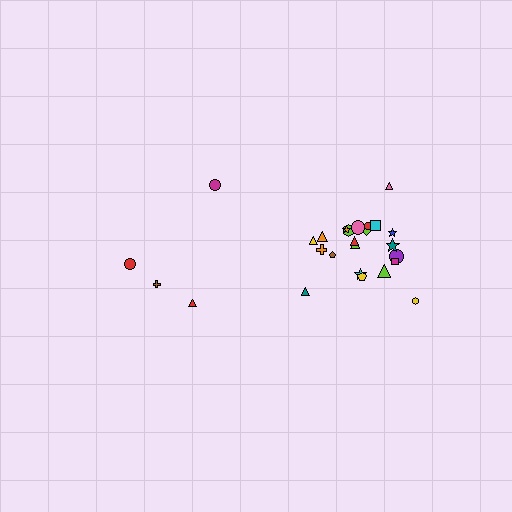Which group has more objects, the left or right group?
The right group.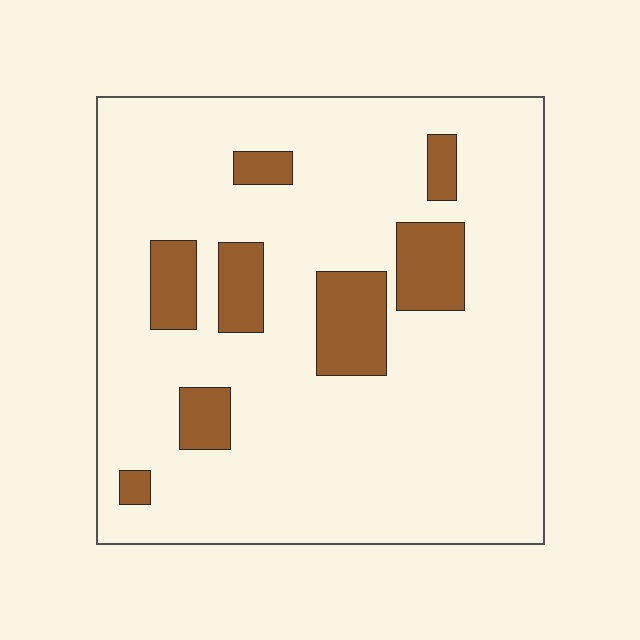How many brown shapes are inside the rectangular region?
8.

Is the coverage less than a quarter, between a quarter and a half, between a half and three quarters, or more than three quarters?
Less than a quarter.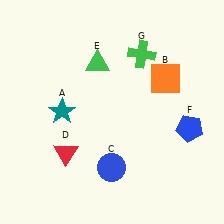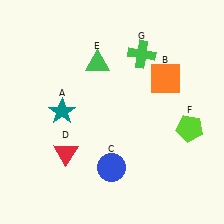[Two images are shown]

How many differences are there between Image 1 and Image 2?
There is 1 difference between the two images.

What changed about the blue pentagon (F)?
In Image 1, F is blue. In Image 2, it changed to lime.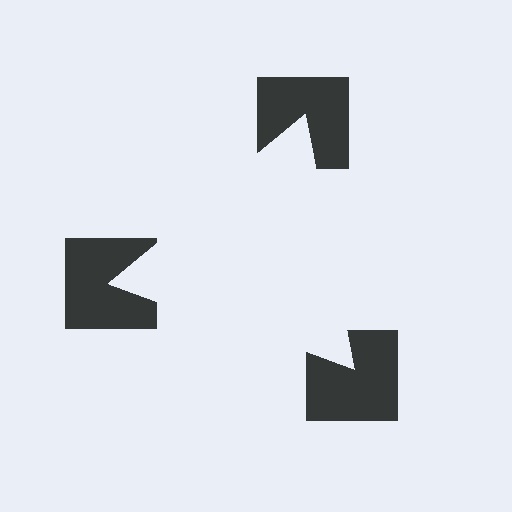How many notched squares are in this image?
There are 3 — one at each vertex of the illusory triangle.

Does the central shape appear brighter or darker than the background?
It typically appears slightly brighter than the background, even though no actual brightness change is drawn.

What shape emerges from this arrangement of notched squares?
An illusory triangle — its edges are inferred from the aligned wedge cuts in the notched squares, not physically drawn.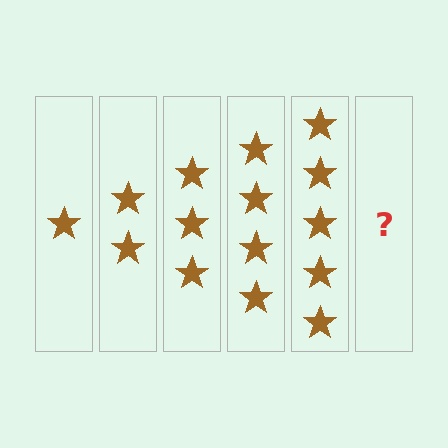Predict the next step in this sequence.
The next step is 6 stars.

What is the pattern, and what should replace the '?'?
The pattern is that each step adds one more star. The '?' should be 6 stars.